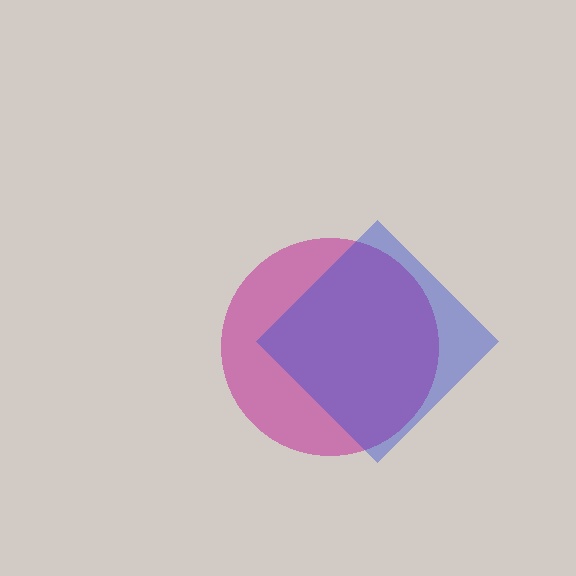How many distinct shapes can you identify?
There are 2 distinct shapes: a magenta circle, a blue diamond.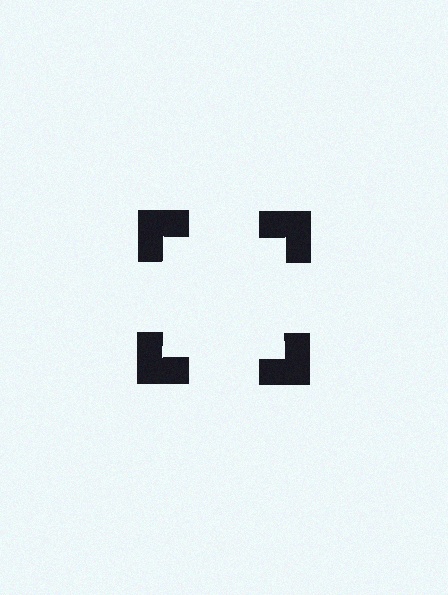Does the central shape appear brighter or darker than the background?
It typically appears slightly brighter than the background, even though no actual brightness change is drawn.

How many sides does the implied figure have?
4 sides.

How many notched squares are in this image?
There are 4 — one at each vertex of the illusory square.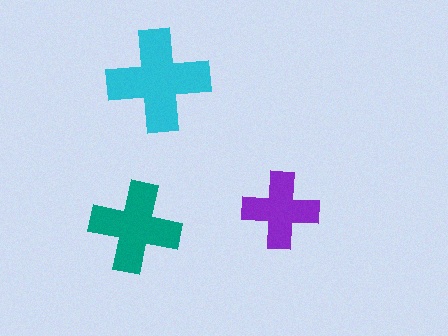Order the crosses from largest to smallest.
the cyan one, the teal one, the purple one.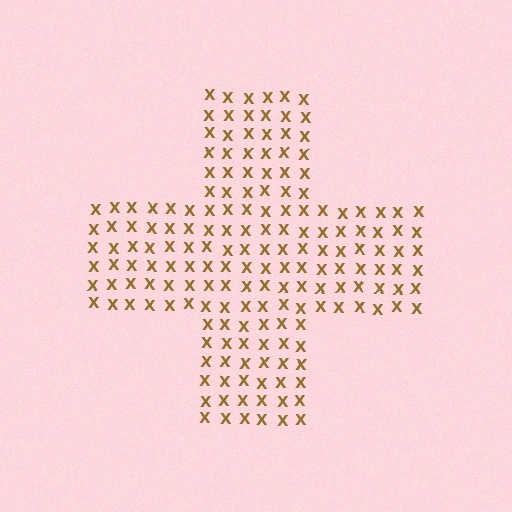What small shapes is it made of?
It is made of small letter X's.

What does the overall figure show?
The overall figure shows a cross.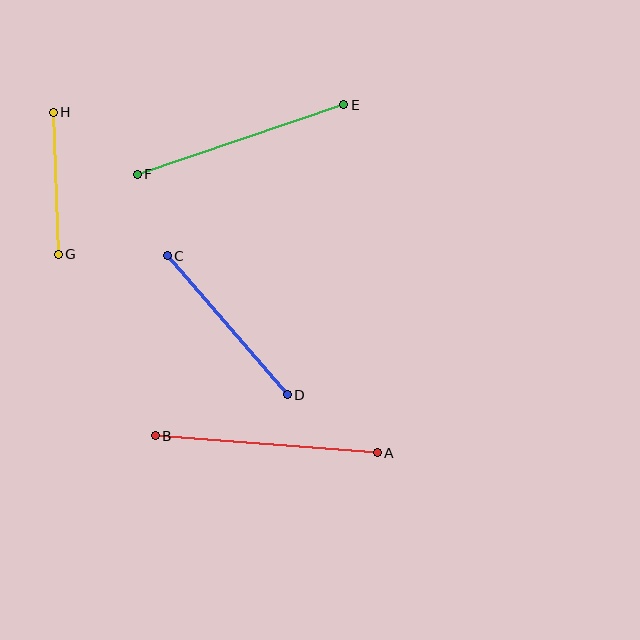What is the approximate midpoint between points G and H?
The midpoint is at approximately (56, 183) pixels.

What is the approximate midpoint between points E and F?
The midpoint is at approximately (240, 139) pixels.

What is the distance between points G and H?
The distance is approximately 142 pixels.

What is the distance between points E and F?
The distance is approximately 217 pixels.